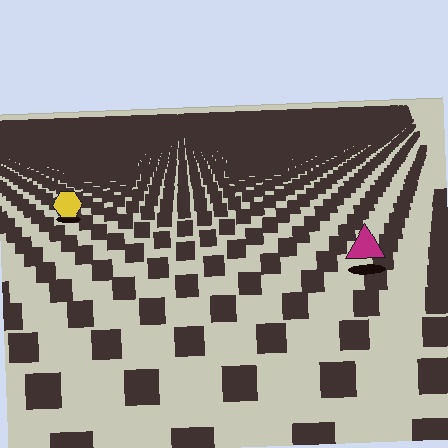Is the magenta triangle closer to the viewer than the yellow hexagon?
Yes. The magenta triangle is closer — you can tell from the texture gradient: the ground texture is coarser near it.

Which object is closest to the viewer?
The magenta triangle is closest. The texture marks near it are larger and more spread out.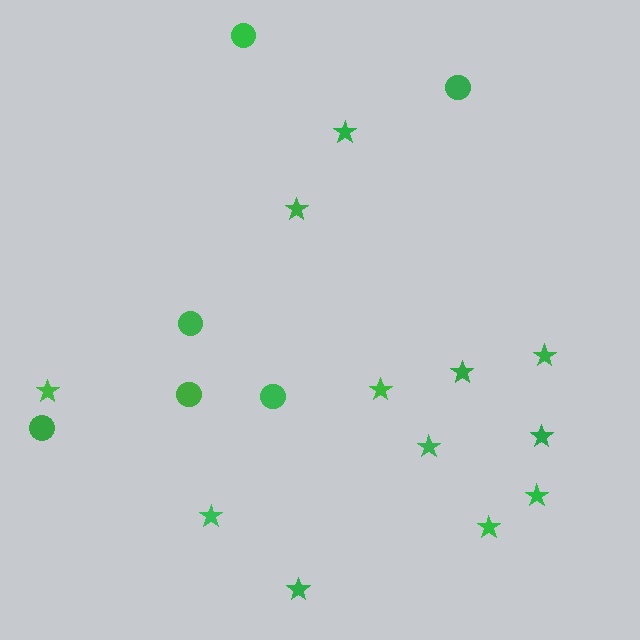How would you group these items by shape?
There are 2 groups: one group of circles (6) and one group of stars (12).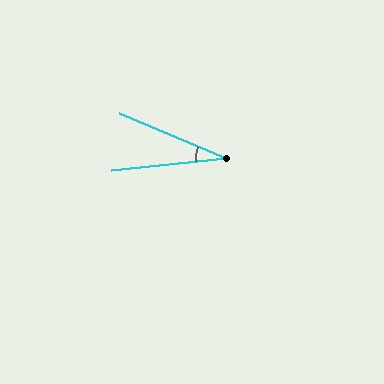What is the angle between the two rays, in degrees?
Approximately 29 degrees.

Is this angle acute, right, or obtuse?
It is acute.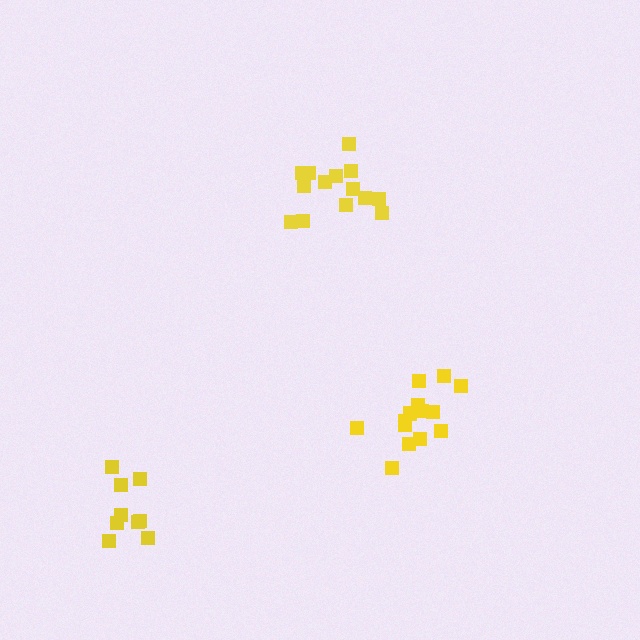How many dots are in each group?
Group 1: 9 dots, Group 2: 14 dots, Group 3: 14 dots (37 total).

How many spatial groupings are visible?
There are 3 spatial groupings.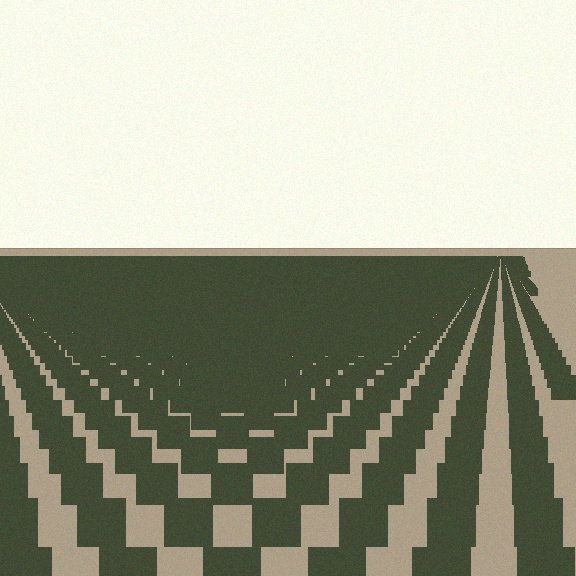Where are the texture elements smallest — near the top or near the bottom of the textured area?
Near the top.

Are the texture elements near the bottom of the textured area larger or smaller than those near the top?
Larger. Near the bottom, elements are closer to the viewer and appear at a bigger on-screen size.